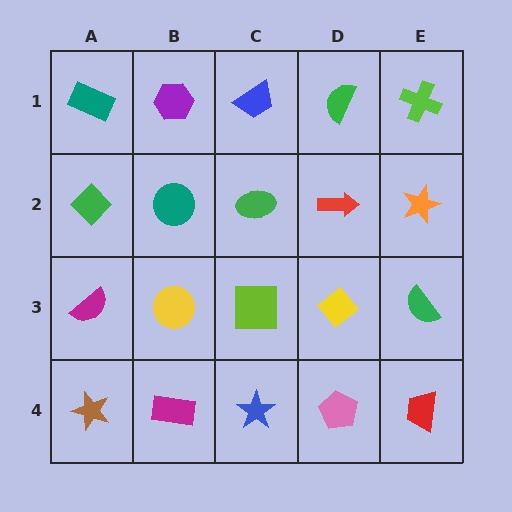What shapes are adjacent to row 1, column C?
A green ellipse (row 2, column C), a purple hexagon (row 1, column B), a green semicircle (row 1, column D).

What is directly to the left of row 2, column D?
A green ellipse.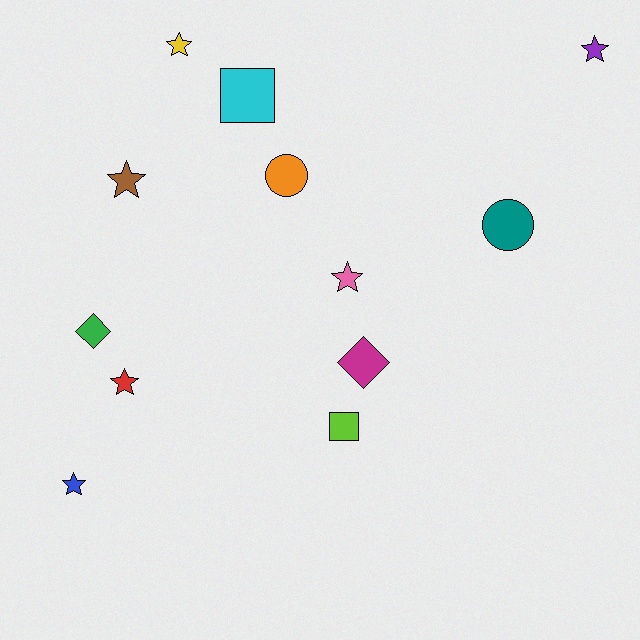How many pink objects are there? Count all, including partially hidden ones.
There is 1 pink object.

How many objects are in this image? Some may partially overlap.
There are 12 objects.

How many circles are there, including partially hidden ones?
There are 2 circles.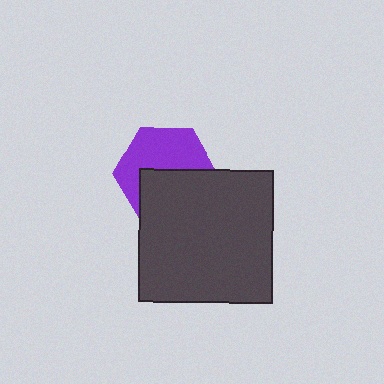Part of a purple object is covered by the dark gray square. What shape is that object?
It is a hexagon.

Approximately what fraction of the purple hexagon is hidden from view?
Roughly 46% of the purple hexagon is hidden behind the dark gray square.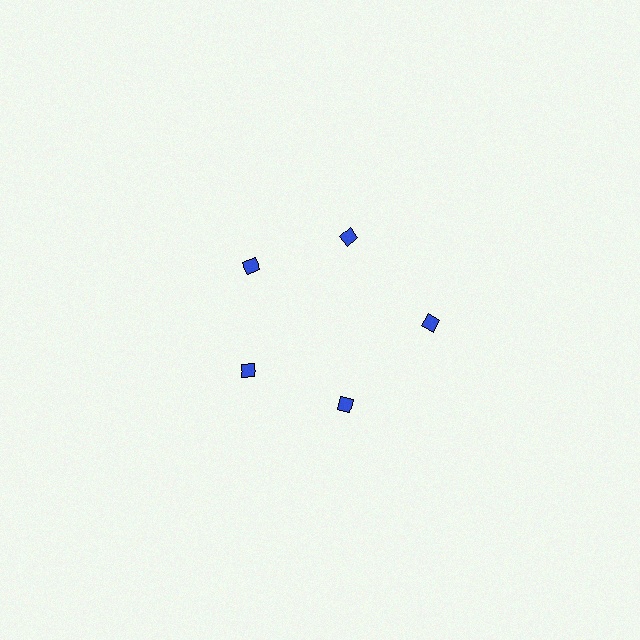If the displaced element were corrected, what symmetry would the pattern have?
It would have 5-fold rotational symmetry — the pattern would map onto itself every 72 degrees.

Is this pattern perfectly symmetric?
No. The 5 blue diamonds are arranged in a ring, but one element near the 3 o'clock position is pushed outward from the center, breaking the 5-fold rotational symmetry.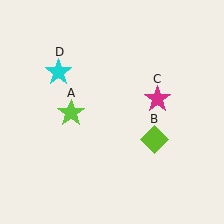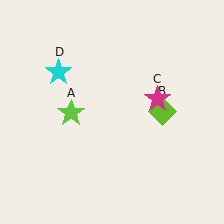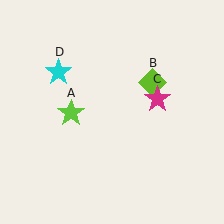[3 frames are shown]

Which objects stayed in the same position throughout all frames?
Lime star (object A) and magenta star (object C) and cyan star (object D) remained stationary.